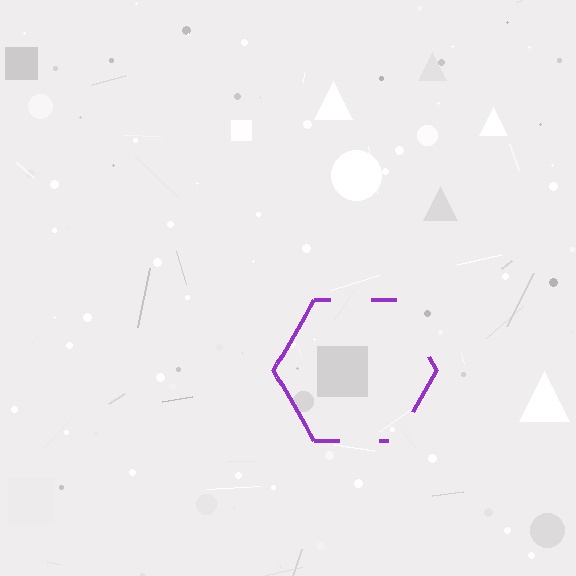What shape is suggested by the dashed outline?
The dashed outline suggests a hexagon.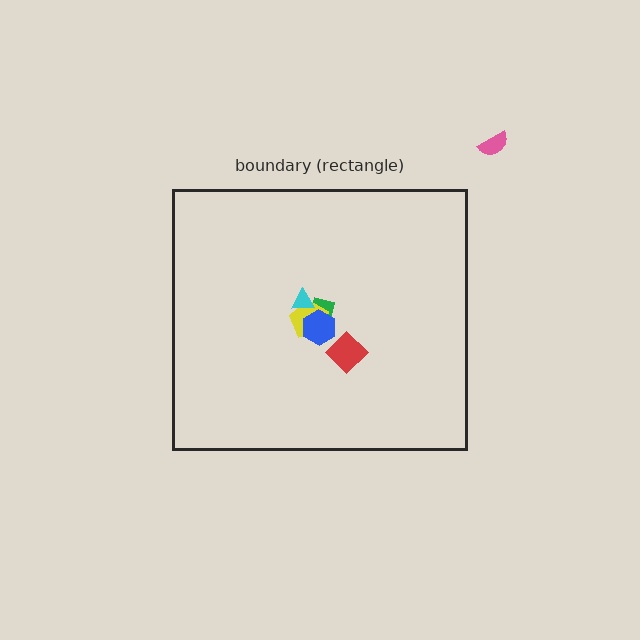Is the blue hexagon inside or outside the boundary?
Inside.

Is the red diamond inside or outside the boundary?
Inside.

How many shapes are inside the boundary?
5 inside, 1 outside.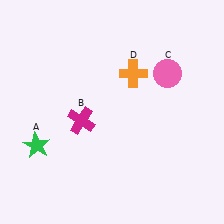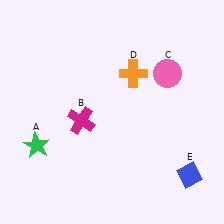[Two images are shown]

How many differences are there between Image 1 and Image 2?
There is 1 difference between the two images.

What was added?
A blue diamond (E) was added in Image 2.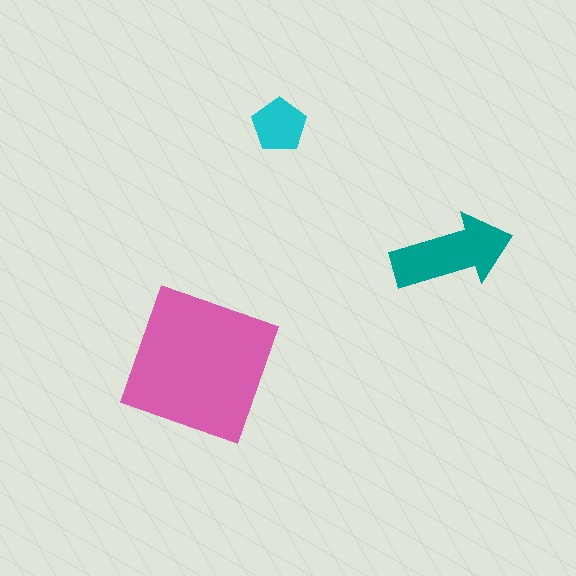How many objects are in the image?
There are 3 objects in the image.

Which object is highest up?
The cyan pentagon is topmost.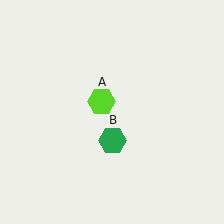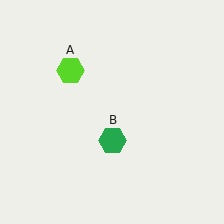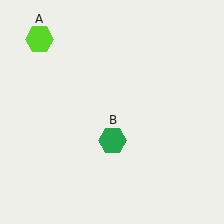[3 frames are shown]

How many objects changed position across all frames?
1 object changed position: lime hexagon (object A).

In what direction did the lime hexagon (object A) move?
The lime hexagon (object A) moved up and to the left.